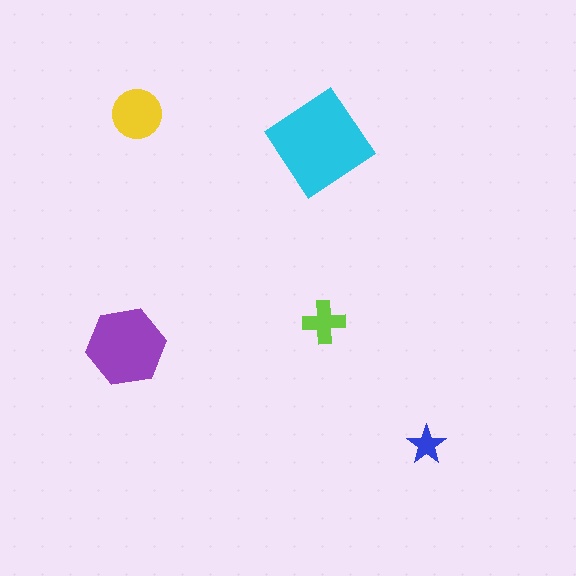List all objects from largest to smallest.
The cyan diamond, the purple hexagon, the yellow circle, the lime cross, the blue star.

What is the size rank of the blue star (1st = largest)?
5th.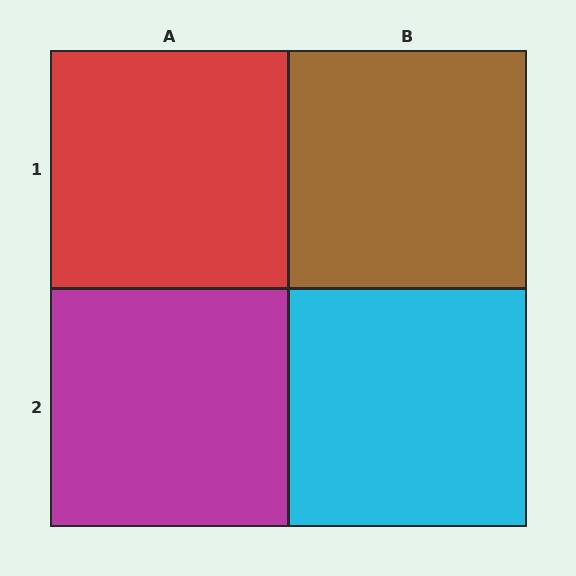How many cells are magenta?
1 cell is magenta.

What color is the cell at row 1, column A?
Red.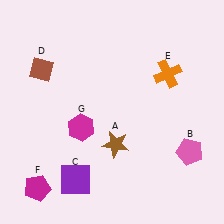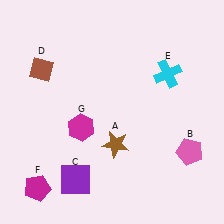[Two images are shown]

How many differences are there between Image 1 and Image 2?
There is 1 difference between the two images.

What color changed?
The cross (E) changed from orange in Image 1 to cyan in Image 2.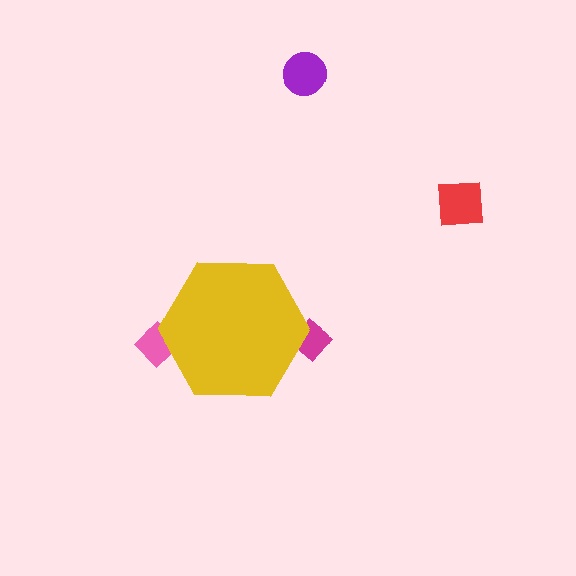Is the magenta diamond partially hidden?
Yes, the magenta diamond is partially hidden behind the yellow hexagon.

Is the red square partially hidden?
No, the red square is fully visible.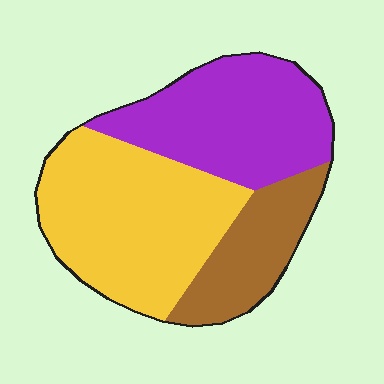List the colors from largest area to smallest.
From largest to smallest: yellow, purple, brown.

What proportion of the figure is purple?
Purple covers 36% of the figure.